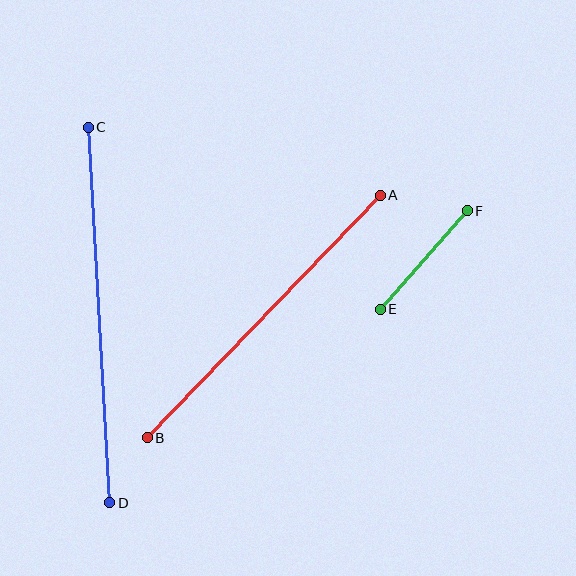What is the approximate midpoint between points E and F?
The midpoint is at approximately (424, 260) pixels.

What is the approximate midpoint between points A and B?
The midpoint is at approximately (264, 317) pixels.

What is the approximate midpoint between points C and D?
The midpoint is at approximately (99, 315) pixels.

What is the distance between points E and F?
The distance is approximately 131 pixels.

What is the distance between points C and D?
The distance is approximately 376 pixels.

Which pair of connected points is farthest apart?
Points C and D are farthest apart.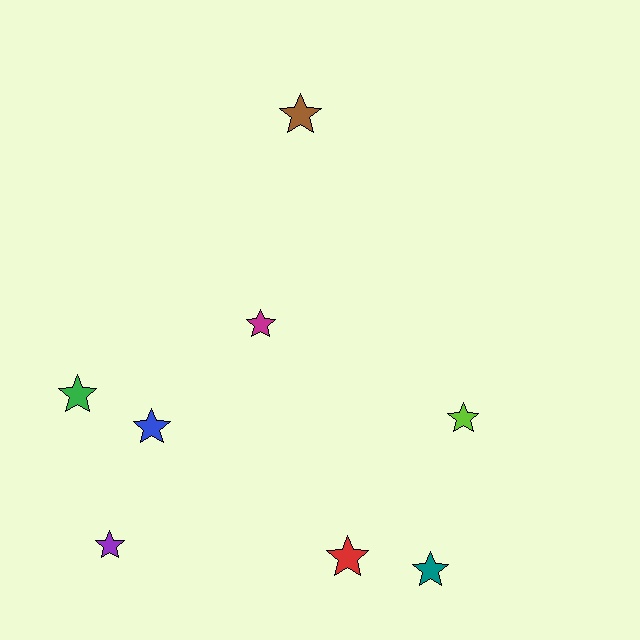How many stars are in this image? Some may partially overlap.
There are 8 stars.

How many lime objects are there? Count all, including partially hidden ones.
There is 1 lime object.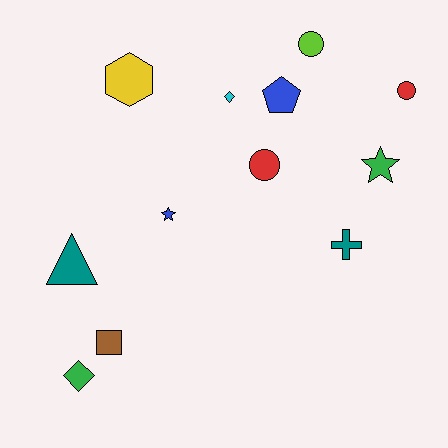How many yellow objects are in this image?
There is 1 yellow object.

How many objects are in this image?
There are 12 objects.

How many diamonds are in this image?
There are 2 diamonds.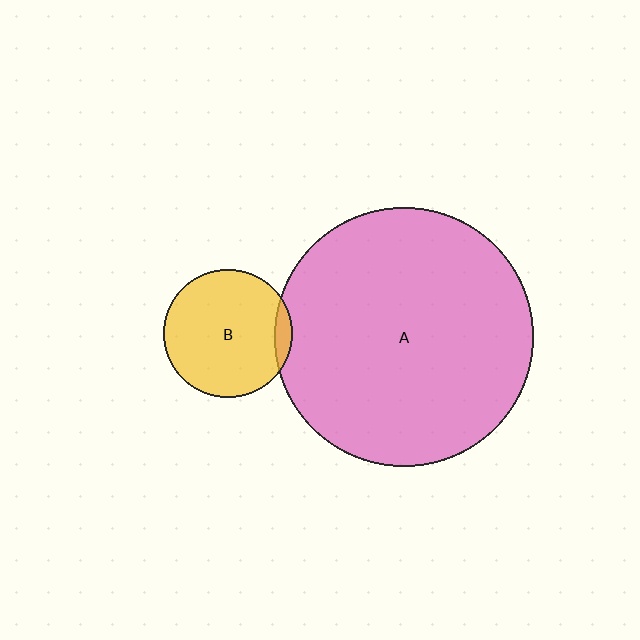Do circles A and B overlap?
Yes.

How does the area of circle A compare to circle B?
Approximately 4.0 times.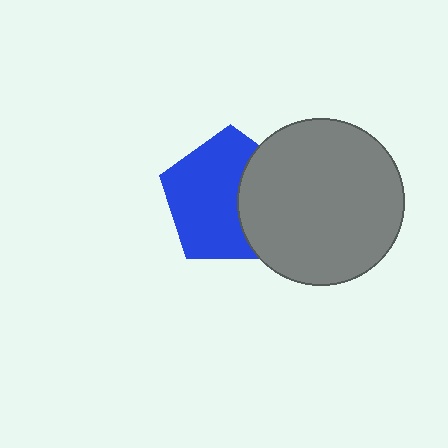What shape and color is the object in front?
The object in front is a gray circle.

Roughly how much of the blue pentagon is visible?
About half of it is visible (roughly 64%).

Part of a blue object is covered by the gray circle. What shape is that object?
It is a pentagon.